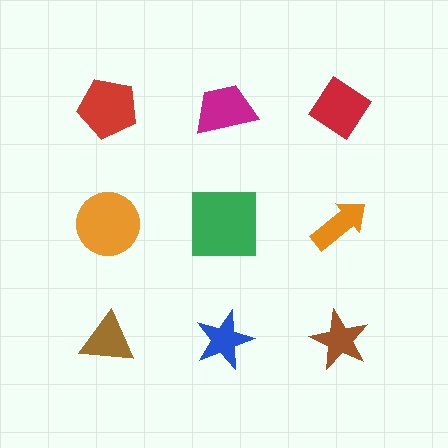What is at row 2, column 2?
A green square.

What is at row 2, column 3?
An orange arrow.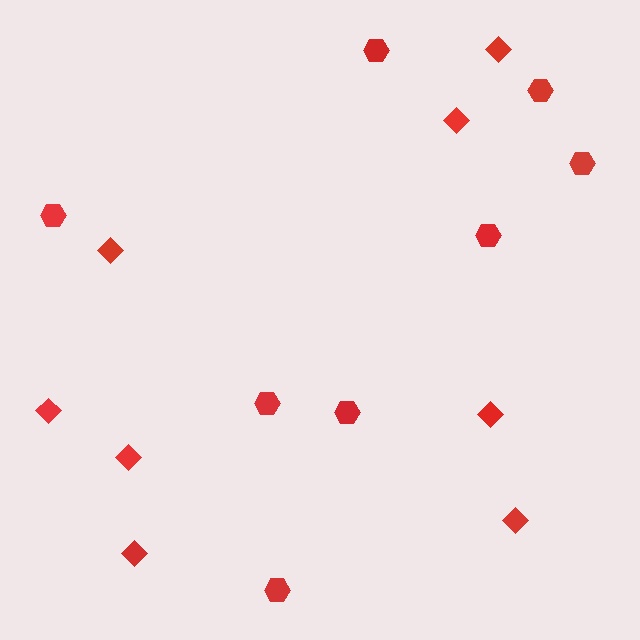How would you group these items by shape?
There are 2 groups: one group of hexagons (8) and one group of diamonds (8).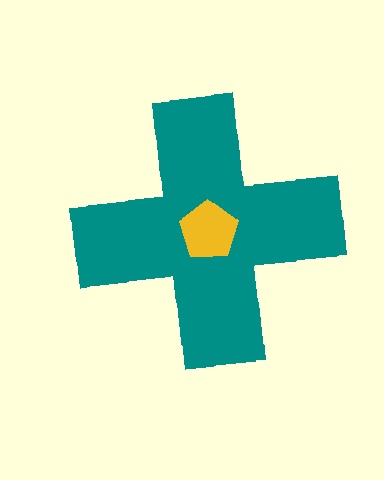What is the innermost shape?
The yellow pentagon.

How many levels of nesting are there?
2.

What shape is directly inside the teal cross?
The yellow pentagon.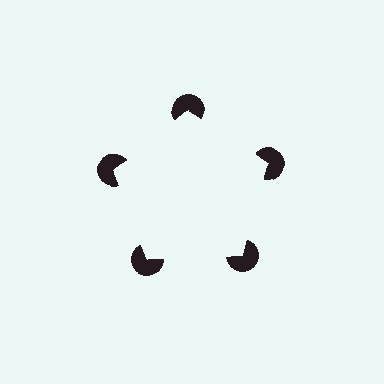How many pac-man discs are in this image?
There are 5 — one at each vertex of the illusory pentagon.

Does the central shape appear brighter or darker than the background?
It typically appears slightly brighter than the background, even though no actual brightness change is drawn.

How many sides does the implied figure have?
5 sides.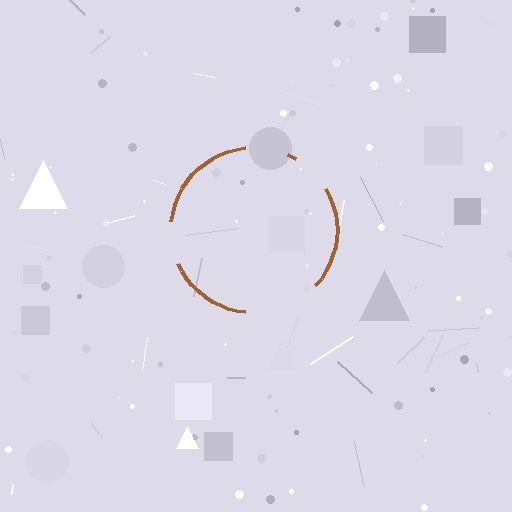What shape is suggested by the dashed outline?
The dashed outline suggests a circle.